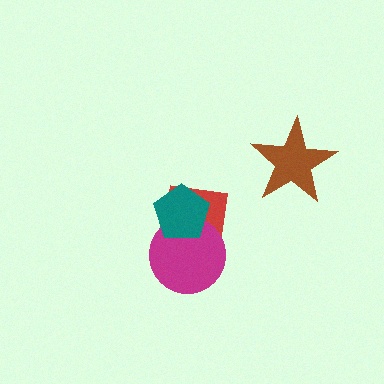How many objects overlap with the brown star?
0 objects overlap with the brown star.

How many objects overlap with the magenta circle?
2 objects overlap with the magenta circle.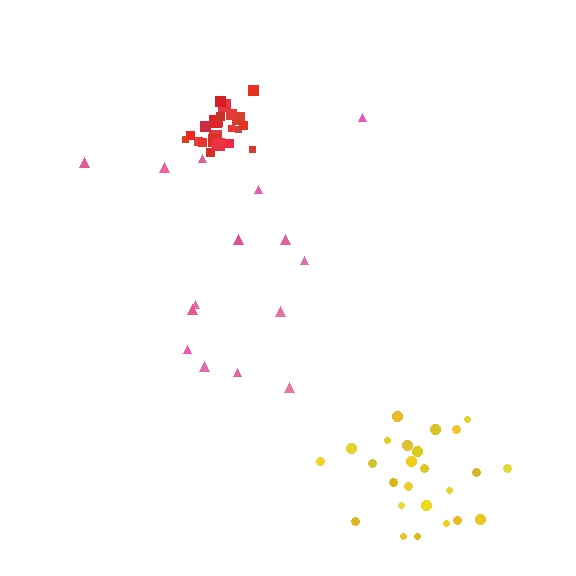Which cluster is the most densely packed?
Red.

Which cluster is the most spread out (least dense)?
Pink.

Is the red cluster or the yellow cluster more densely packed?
Red.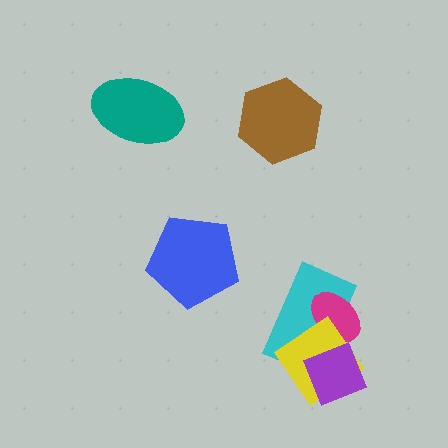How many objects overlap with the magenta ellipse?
3 objects overlap with the magenta ellipse.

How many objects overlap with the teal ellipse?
0 objects overlap with the teal ellipse.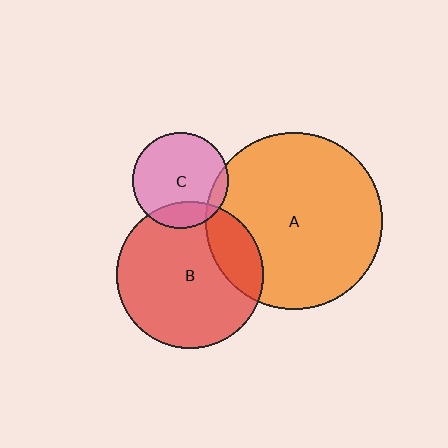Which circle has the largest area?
Circle A (orange).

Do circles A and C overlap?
Yes.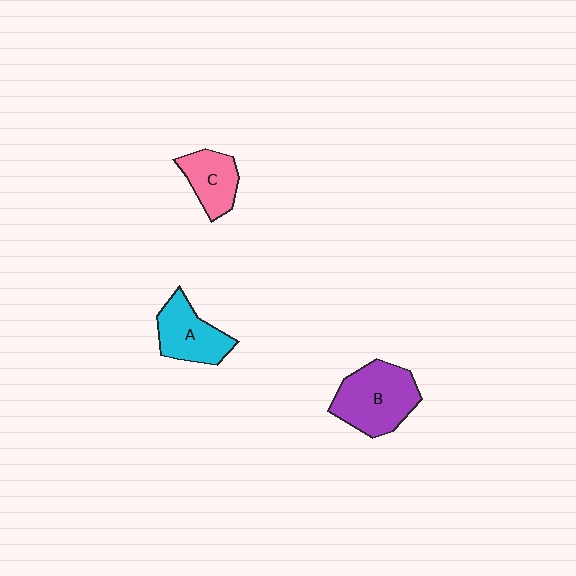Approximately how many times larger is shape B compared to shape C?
Approximately 1.7 times.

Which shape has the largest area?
Shape B (purple).